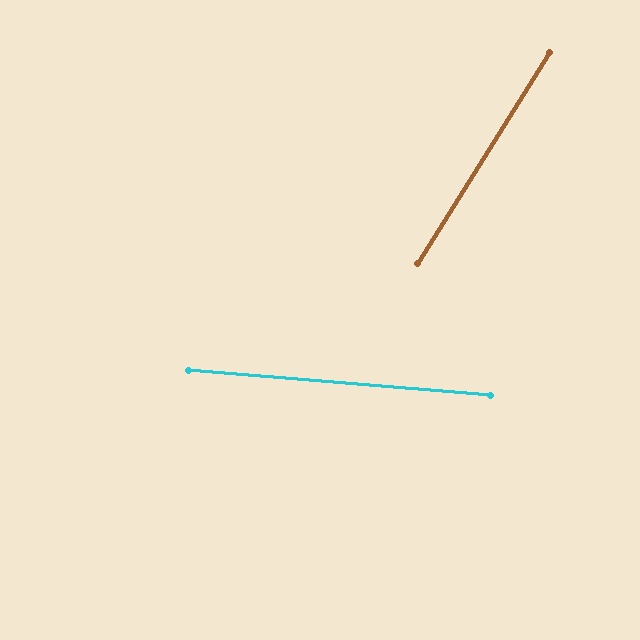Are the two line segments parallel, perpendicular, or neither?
Neither parallel nor perpendicular — they differ by about 63°.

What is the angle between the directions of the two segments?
Approximately 63 degrees.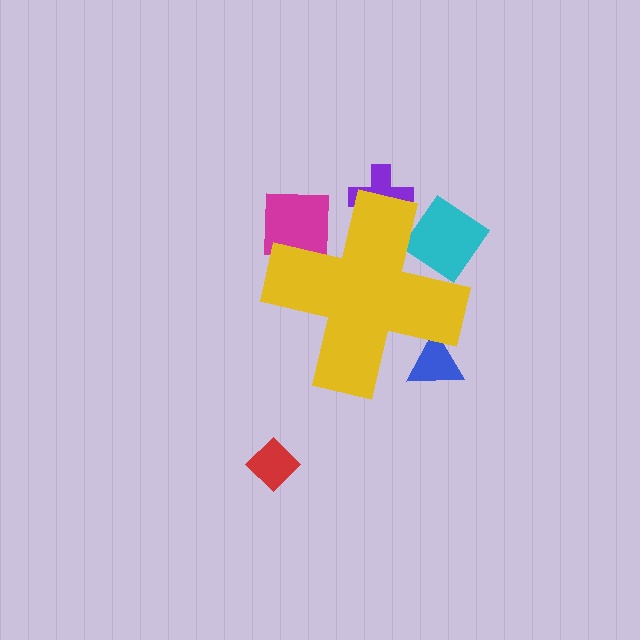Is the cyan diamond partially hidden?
Yes, the cyan diamond is partially hidden behind the yellow cross.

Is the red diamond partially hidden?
No, the red diamond is fully visible.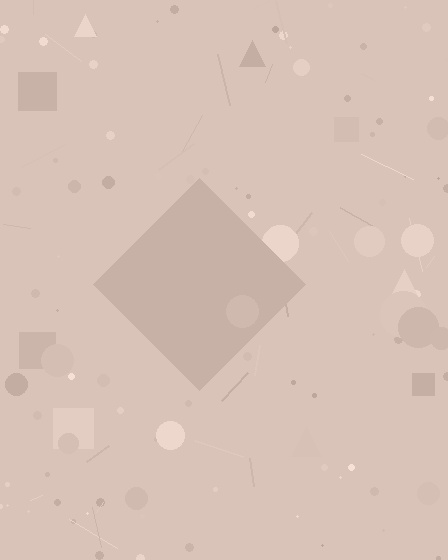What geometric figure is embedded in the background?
A diamond is embedded in the background.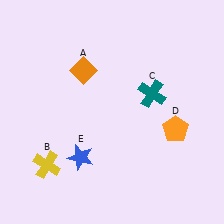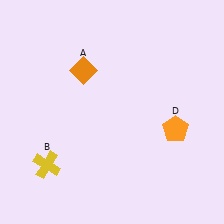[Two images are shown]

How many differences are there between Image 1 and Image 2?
There are 2 differences between the two images.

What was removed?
The blue star (E), the teal cross (C) were removed in Image 2.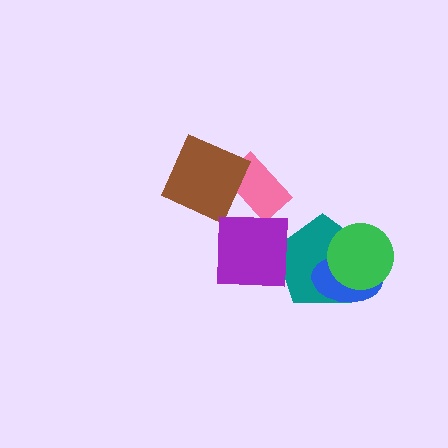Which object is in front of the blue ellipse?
The green circle is in front of the blue ellipse.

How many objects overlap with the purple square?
3 objects overlap with the purple square.